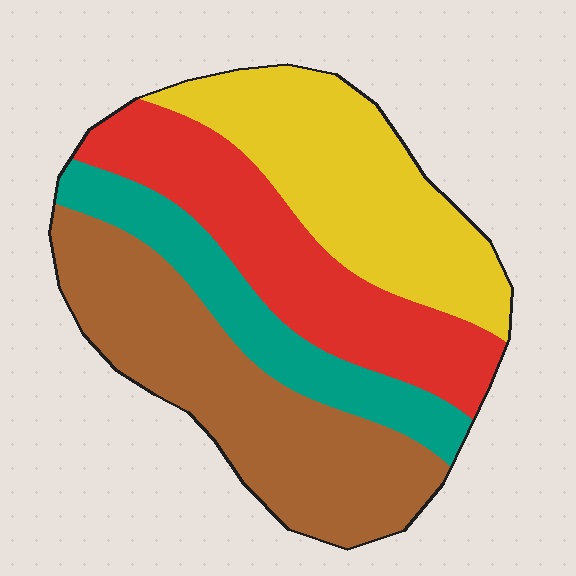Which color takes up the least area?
Teal, at roughly 15%.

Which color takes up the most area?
Brown, at roughly 30%.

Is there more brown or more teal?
Brown.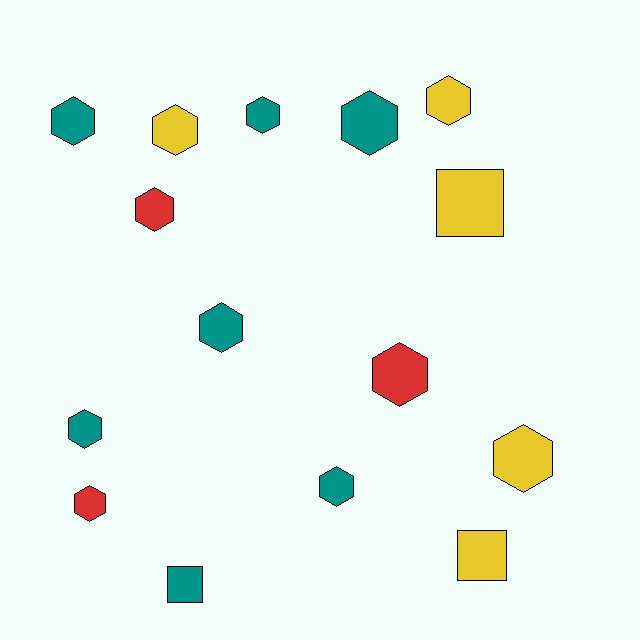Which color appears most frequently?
Teal, with 7 objects.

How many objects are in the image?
There are 15 objects.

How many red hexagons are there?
There are 3 red hexagons.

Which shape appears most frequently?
Hexagon, with 12 objects.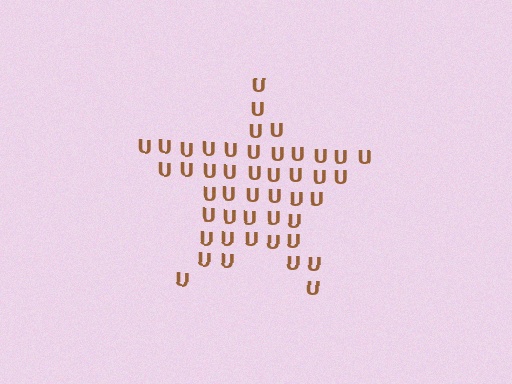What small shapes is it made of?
It is made of small letter U's.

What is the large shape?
The large shape is a star.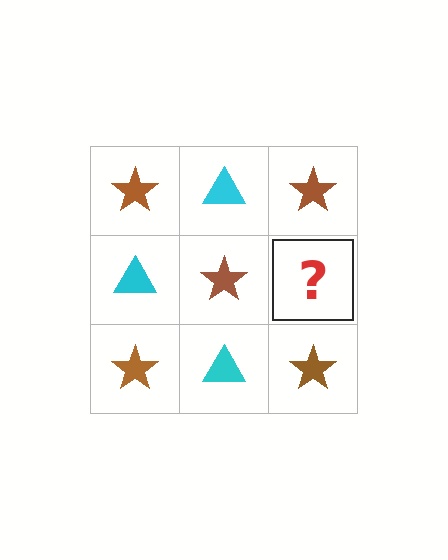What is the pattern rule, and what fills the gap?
The rule is that it alternates brown star and cyan triangle in a checkerboard pattern. The gap should be filled with a cyan triangle.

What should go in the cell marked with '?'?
The missing cell should contain a cyan triangle.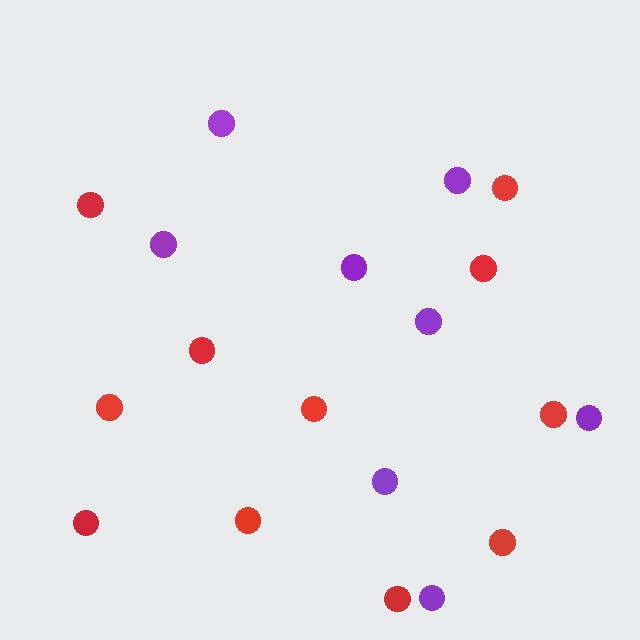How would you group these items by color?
There are 2 groups: one group of purple circles (8) and one group of red circles (11).